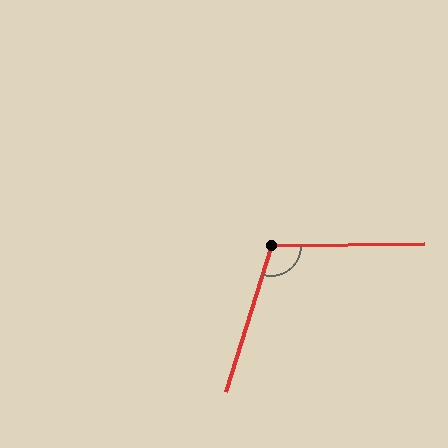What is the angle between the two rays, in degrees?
Approximately 108 degrees.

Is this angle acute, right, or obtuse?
It is obtuse.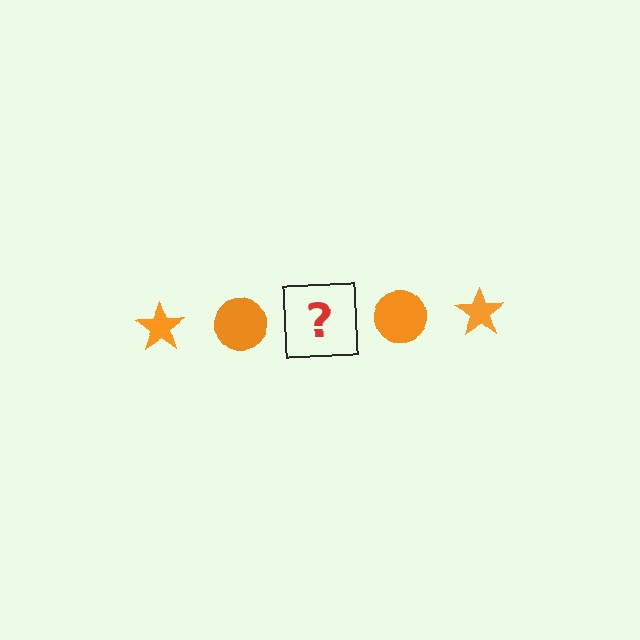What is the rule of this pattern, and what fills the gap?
The rule is that the pattern cycles through star, circle shapes in orange. The gap should be filled with an orange star.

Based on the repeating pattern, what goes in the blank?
The blank should be an orange star.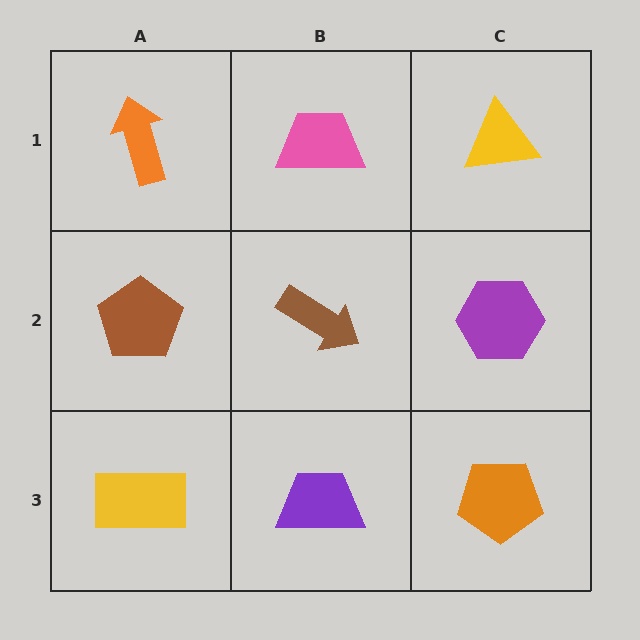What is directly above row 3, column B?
A brown arrow.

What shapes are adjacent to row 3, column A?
A brown pentagon (row 2, column A), a purple trapezoid (row 3, column B).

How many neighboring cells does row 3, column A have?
2.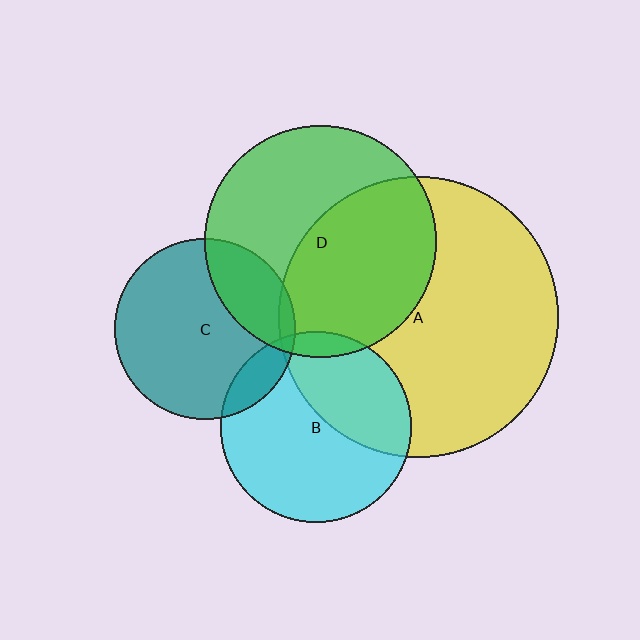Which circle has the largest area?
Circle A (yellow).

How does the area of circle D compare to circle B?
Approximately 1.5 times.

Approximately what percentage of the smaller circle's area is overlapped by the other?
Approximately 5%.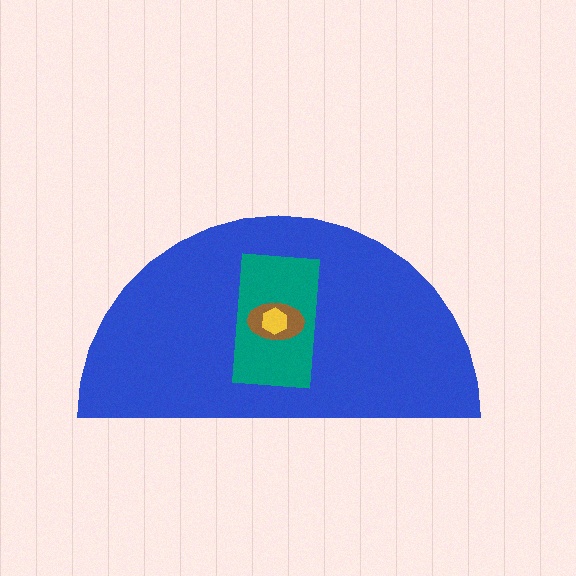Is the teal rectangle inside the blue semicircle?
Yes.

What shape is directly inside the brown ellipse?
The yellow hexagon.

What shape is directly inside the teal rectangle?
The brown ellipse.